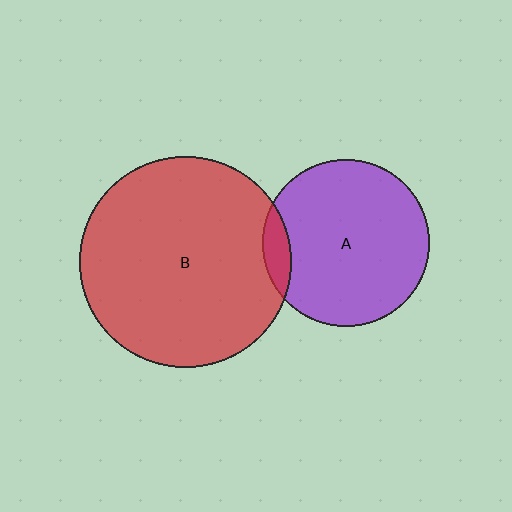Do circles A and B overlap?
Yes.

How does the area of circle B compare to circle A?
Approximately 1.6 times.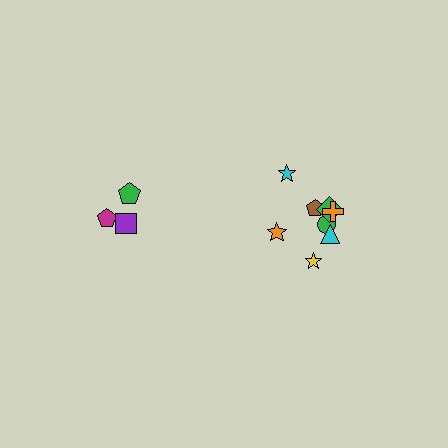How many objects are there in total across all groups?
There are 11 objects.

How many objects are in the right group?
There are 8 objects.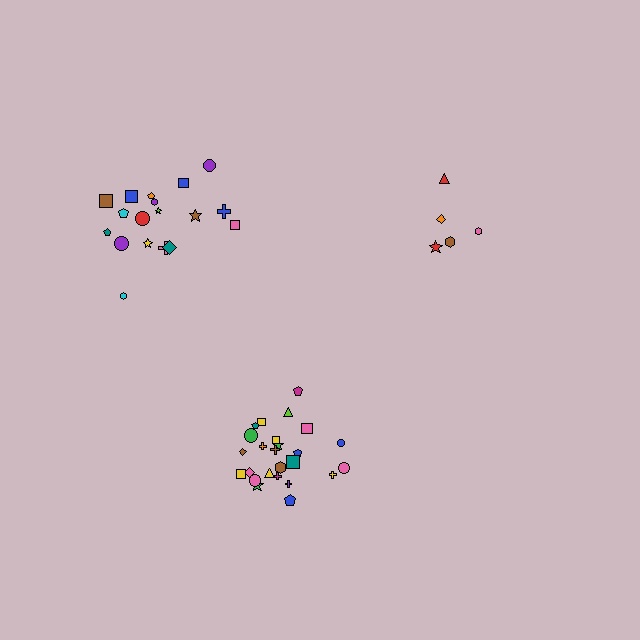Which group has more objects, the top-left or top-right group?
The top-left group.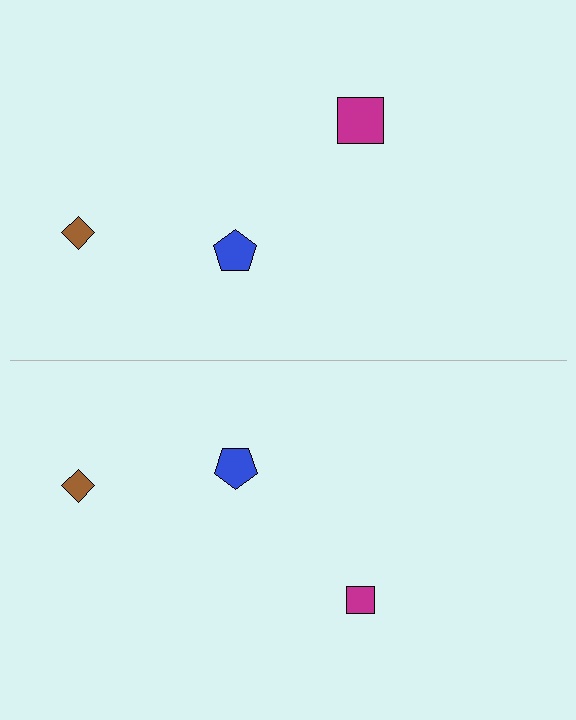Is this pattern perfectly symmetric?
No, the pattern is not perfectly symmetric. The magenta square on the bottom side has a different size than its mirror counterpart.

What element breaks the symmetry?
The magenta square on the bottom side has a different size than its mirror counterpart.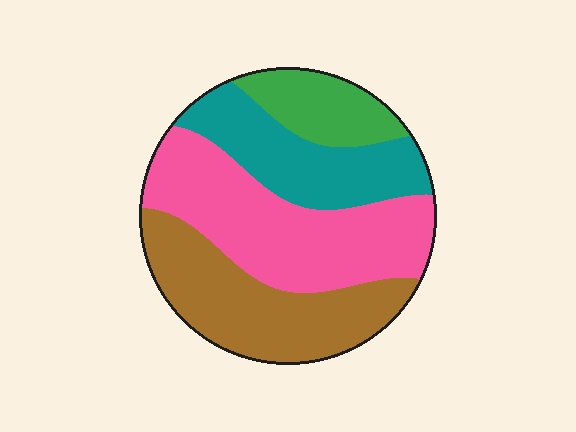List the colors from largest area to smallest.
From largest to smallest: pink, brown, teal, green.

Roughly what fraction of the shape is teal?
Teal takes up about one fifth (1/5) of the shape.